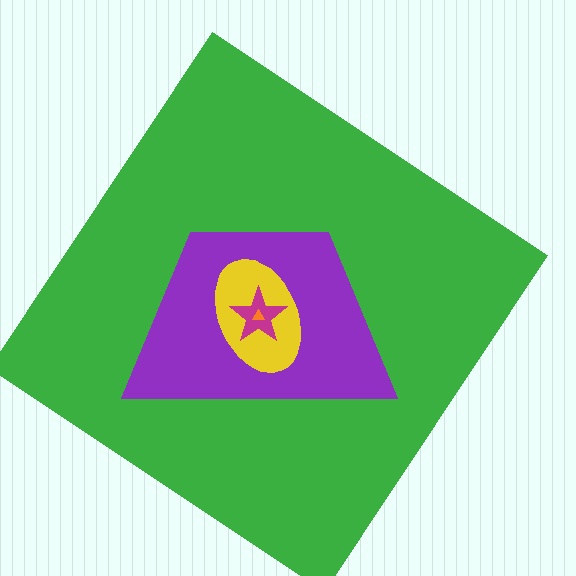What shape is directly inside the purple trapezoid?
The yellow ellipse.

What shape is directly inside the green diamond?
The purple trapezoid.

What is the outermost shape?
The green diamond.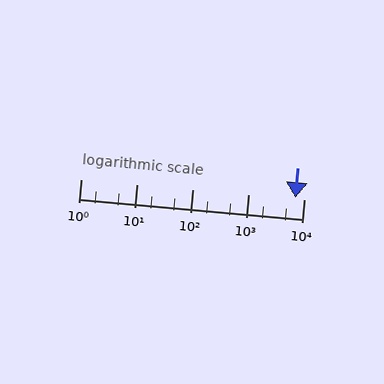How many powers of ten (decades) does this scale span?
The scale spans 4 decades, from 1 to 10000.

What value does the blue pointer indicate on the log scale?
The pointer indicates approximately 7100.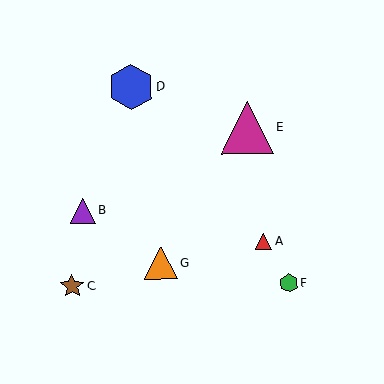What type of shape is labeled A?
Shape A is a red triangle.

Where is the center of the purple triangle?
The center of the purple triangle is at (83, 211).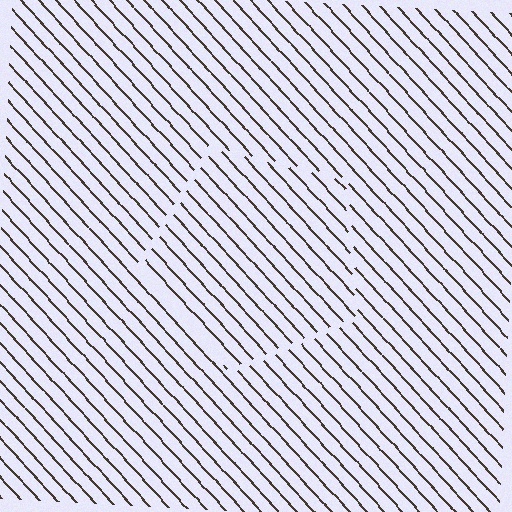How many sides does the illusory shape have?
5 sides — the line-ends trace a pentagon.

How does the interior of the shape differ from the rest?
The interior of the shape contains the same grating, shifted by half a period — the contour is defined by the phase discontinuity where line-ends from the inner and outer gratings abut.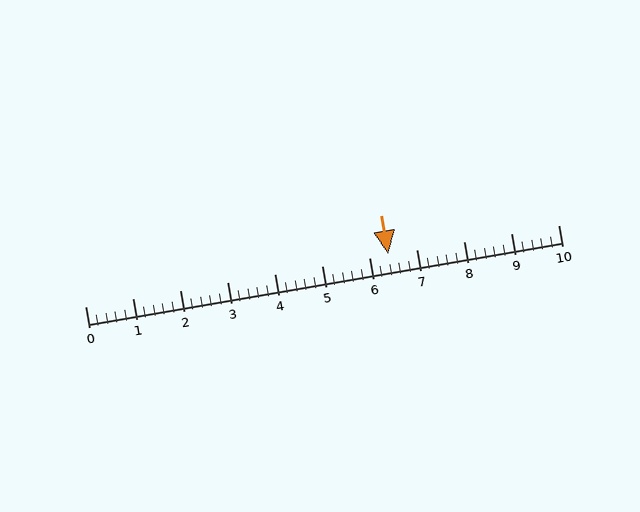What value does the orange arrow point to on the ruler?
The orange arrow points to approximately 6.4.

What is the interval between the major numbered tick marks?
The major tick marks are spaced 1 units apart.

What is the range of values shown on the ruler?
The ruler shows values from 0 to 10.